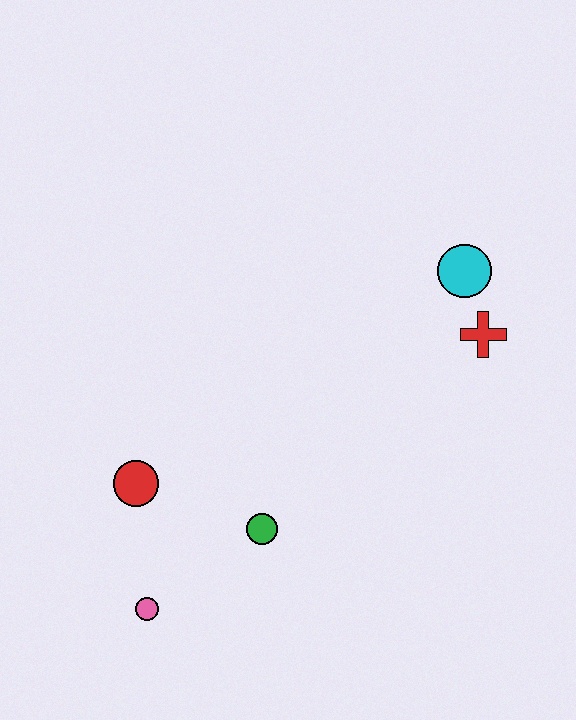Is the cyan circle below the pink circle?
No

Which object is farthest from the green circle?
The cyan circle is farthest from the green circle.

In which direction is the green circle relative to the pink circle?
The green circle is to the right of the pink circle.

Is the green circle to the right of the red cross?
No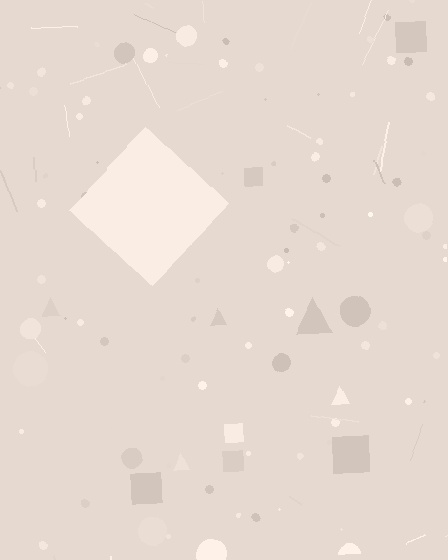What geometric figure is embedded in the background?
A diamond is embedded in the background.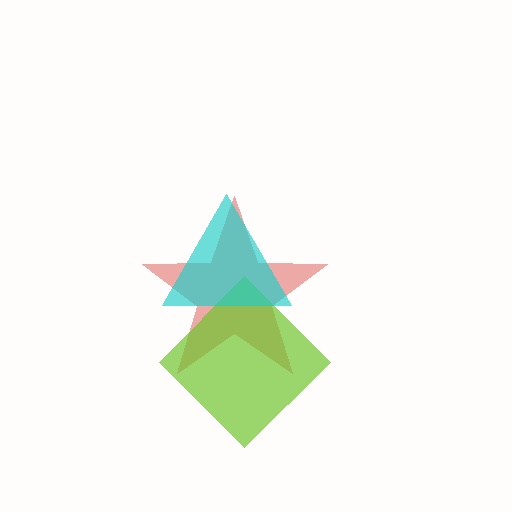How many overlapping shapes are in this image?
There are 3 overlapping shapes in the image.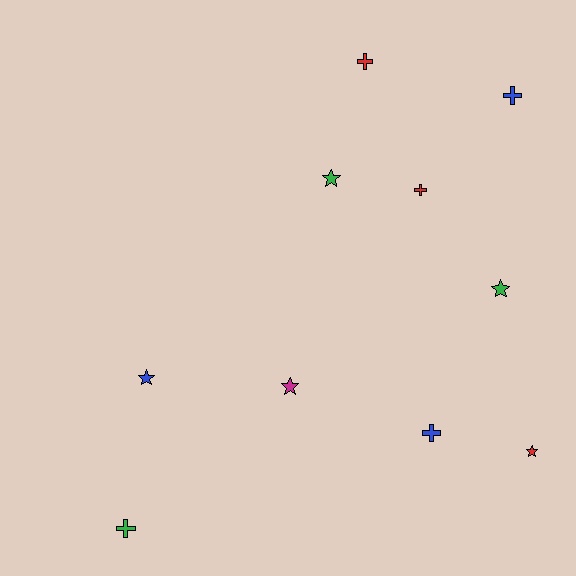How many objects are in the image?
There are 10 objects.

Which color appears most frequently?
Green, with 3 objects.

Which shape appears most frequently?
Star, with 5 objects.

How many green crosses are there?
There is 1 green cross.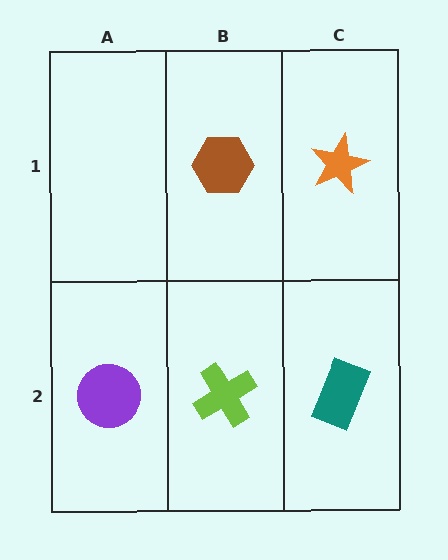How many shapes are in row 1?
2 shapes.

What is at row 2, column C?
A teal rectangle.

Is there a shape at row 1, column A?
No, that cell is empty.